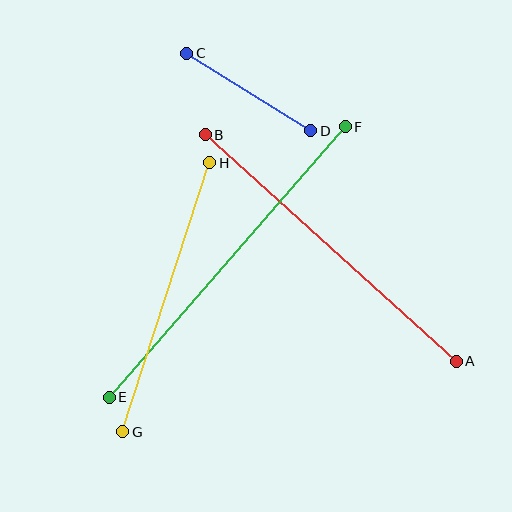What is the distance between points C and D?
The distance is approximately 146 pixels.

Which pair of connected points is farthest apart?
Points E and F are farthest apart.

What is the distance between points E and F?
The distance is approximately 359 pixels.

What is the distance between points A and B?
The distance is approximately 338 pixels.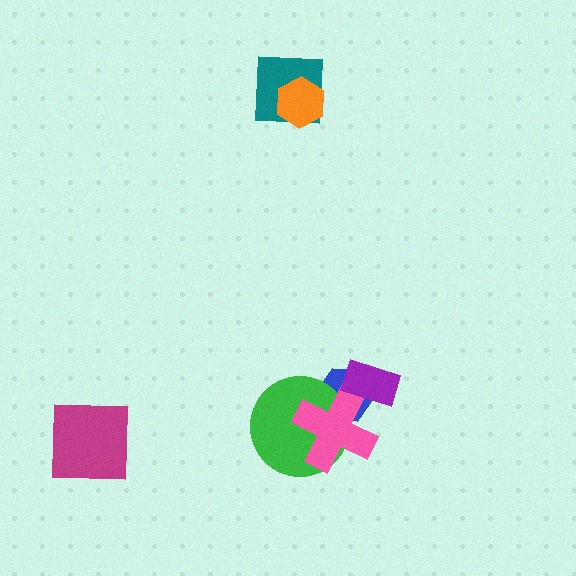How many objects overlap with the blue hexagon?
3 objects overlap with the blue hexagon.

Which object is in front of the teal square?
The orange hexagon is in front of the teal square.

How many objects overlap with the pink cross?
3 objects overlap with the pink cross.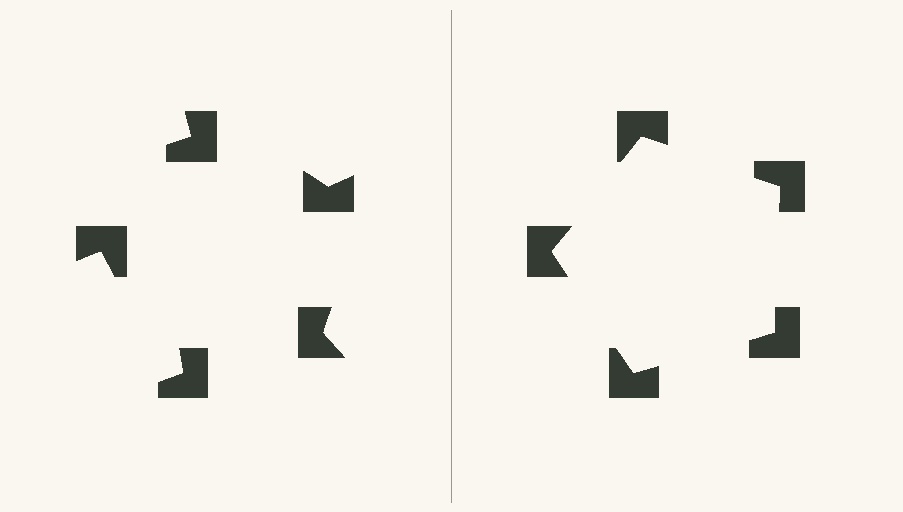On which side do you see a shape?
An illusory pentagon appears on the right side. On the left side the wedge cuts are rotated, so no coherent shape forms.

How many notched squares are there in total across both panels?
10 — 5 on each side.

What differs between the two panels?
The notched squares are positioned identically on both sides; only the wedge orientations differ. On the right they align to a pentagon; on the left they are misaligned.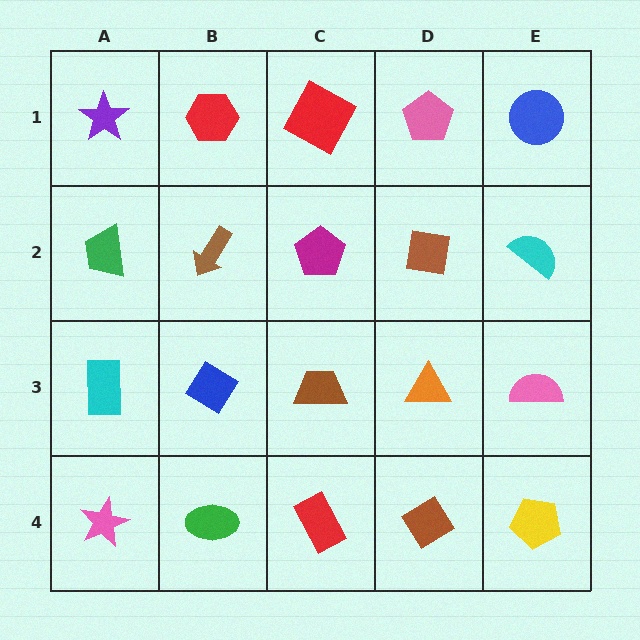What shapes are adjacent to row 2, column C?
A red square (row 1, column C), a brown trapezoid (row 3, column C), a brown arrow (row 2, column B), a brown square (row 2, column D).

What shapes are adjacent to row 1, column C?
A magenta pentagon (row 2, column C), a red hexagon (row 1, column B), a pink pentagon (row 1, column D).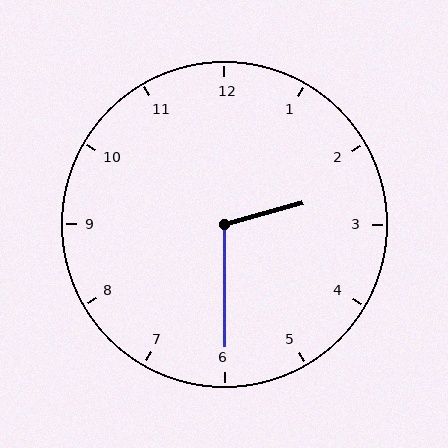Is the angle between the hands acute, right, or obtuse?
It is obtuse.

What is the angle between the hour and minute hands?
Approximately 105 degrees.